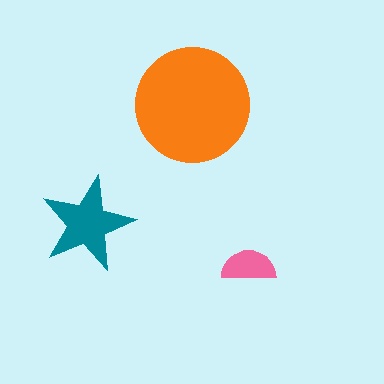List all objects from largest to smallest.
The orange circle, the teal star, the pink semicircle.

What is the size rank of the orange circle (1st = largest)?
1st.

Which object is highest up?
The orange circle is topmost.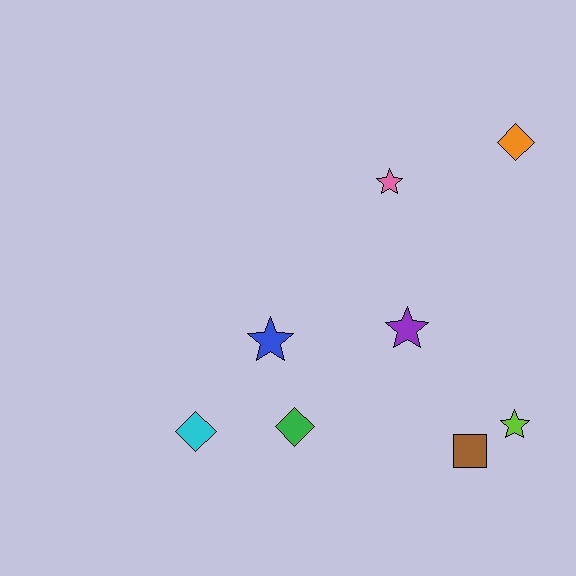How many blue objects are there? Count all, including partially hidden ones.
There is 1 blue object.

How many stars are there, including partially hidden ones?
There are 4 stars.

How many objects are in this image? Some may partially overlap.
There are 8 objects.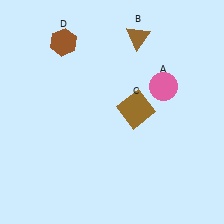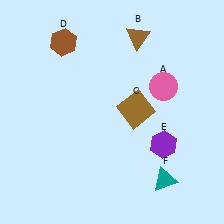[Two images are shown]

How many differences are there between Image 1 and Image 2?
There are 2 differences between the two images.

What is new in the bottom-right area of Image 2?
A purple hexagon (E) was added in the bottom-right area of Image 2.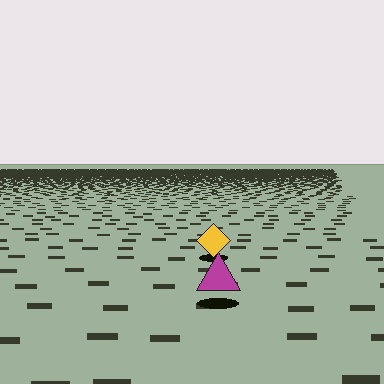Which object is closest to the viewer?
The magenta triangle is closest. The texture marks near it are larger and more spread out.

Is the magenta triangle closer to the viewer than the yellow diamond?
Yes. The magenta triangle is closer — you can tell from the texture gradient: the ground texture is coarser near it.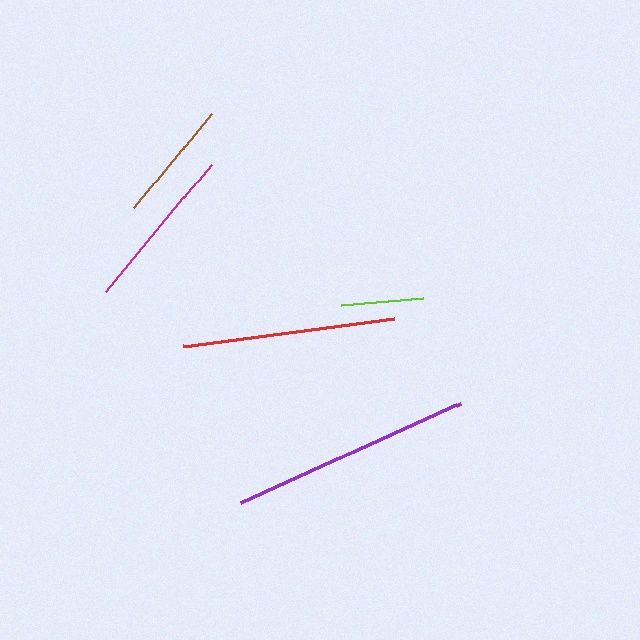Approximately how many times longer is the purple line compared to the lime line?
The purple line is approximately 3.0 times the length of the lime line.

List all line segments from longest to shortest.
From longest to shortest: purple, red, magenta, brown, lime.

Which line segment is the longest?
The purple line is the longest at approximately 241 pixels.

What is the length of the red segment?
The red segment is approximately 213 pixels long.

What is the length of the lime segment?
The lime segment is approximately 82 pixels long.